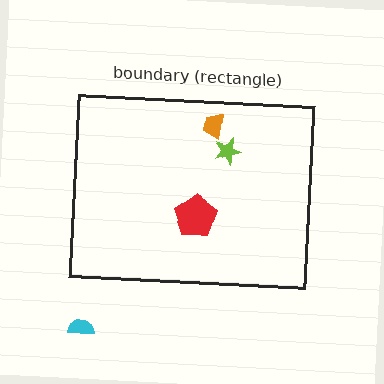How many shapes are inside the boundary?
3 inside, 1 outside.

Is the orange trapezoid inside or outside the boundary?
Inside.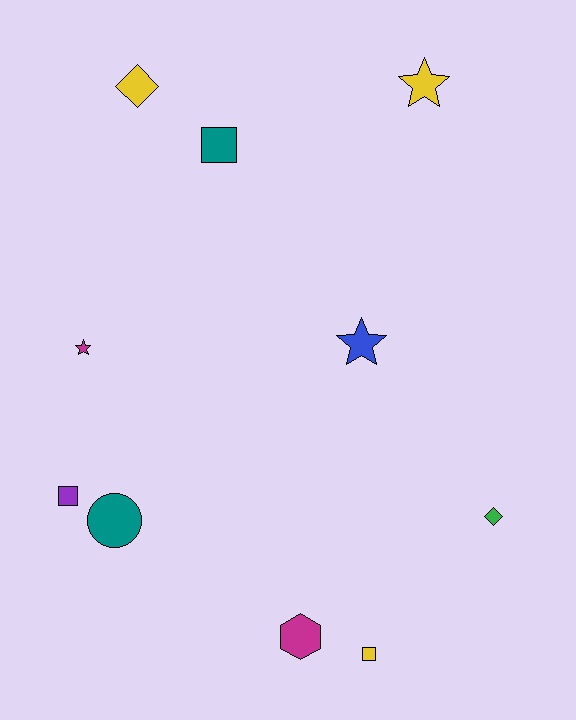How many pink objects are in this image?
There are no pink objects.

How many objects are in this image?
There are 10 objects.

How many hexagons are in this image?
There is 1 hexagon.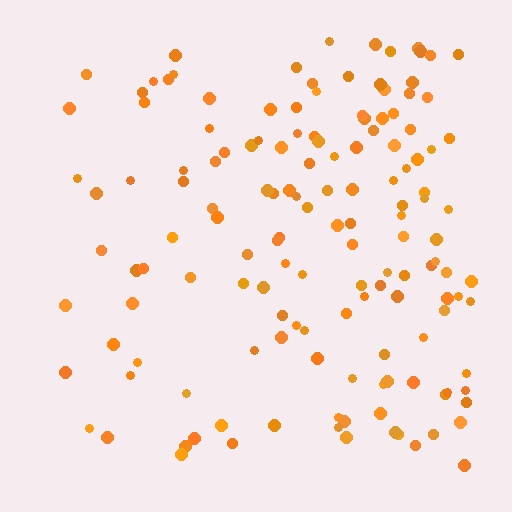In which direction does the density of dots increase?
From left to right, with the right side densest.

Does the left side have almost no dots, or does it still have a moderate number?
Still a moderate number, just noticeably fewer than the right.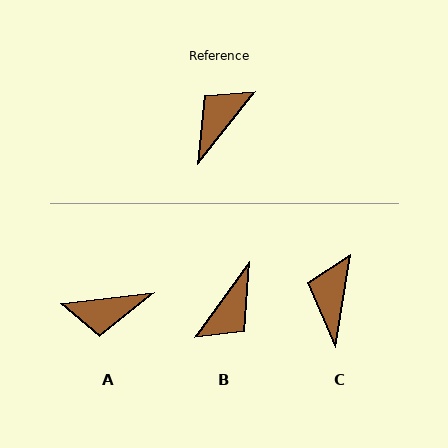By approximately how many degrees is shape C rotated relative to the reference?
Approximately 29 degrees counter-clockwise.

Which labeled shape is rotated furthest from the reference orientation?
B, about 177 degrees away.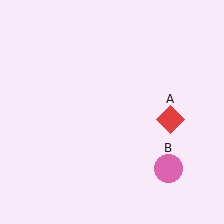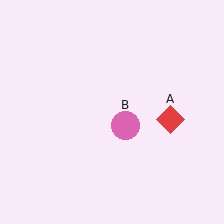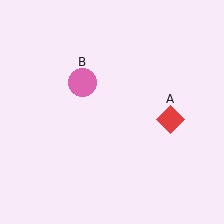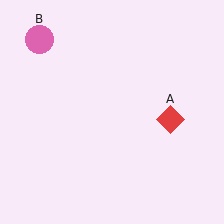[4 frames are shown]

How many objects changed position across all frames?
1 object changed position: pink circle (object B).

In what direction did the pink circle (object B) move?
The pink circle (object B) moved up and to the left.